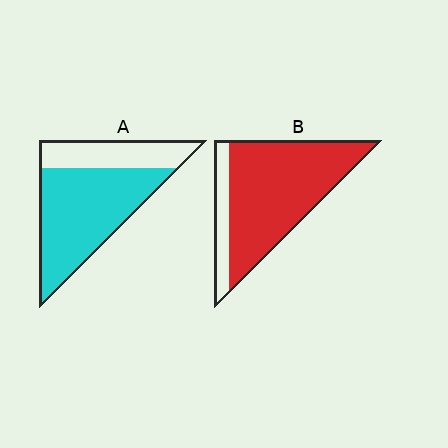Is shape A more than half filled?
Yes.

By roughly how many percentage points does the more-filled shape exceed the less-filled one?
By roughly 15 percentage points (B over A).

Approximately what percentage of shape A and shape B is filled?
A is approximately 70% and B is approximately 85%.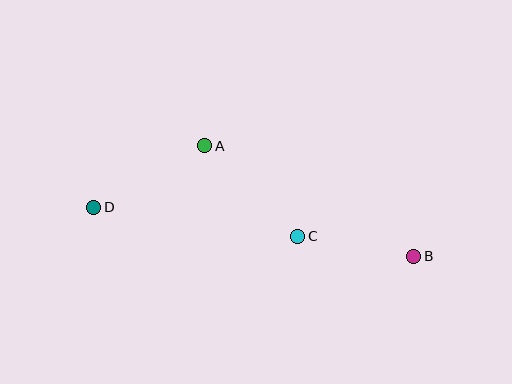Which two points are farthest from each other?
Points B and D are farthest from each other.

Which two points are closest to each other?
Points B and C are closest to each other.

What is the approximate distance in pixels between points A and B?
The distance between A and B is approximately 236 pixels.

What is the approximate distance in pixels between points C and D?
The distance between C and D is approximately 206 pixels.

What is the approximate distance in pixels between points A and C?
The distance between A and C is approximately 130 pixels.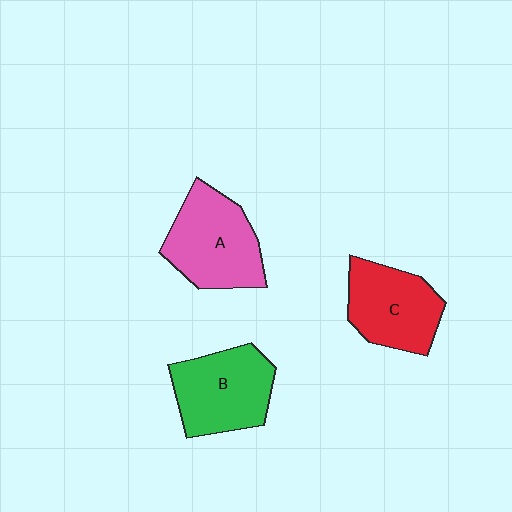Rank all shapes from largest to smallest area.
From largest to smallest: A (pink), B (green), C (red).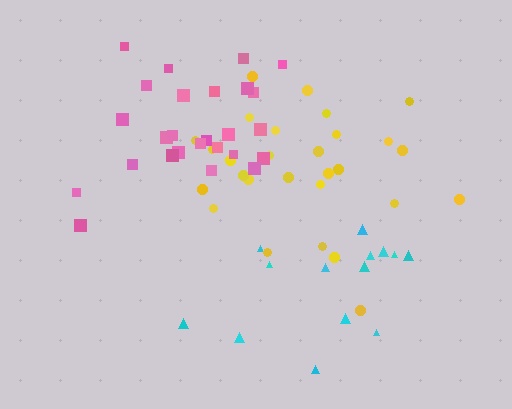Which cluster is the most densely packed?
Pink.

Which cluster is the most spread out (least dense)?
Cyan.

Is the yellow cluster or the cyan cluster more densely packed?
Yellow.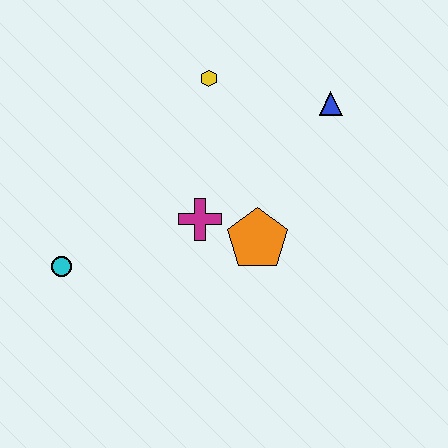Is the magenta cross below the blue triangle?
Yes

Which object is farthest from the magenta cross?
The blue triangle is farthest from the magenta cross.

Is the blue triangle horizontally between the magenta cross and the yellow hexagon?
No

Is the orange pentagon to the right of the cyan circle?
Yes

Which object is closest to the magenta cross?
The orange pentagon is closest to the magenta cross.